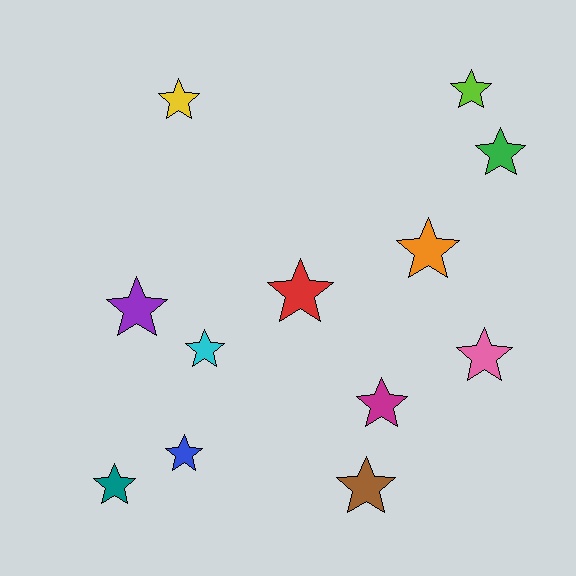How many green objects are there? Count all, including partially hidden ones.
There is 1 green object.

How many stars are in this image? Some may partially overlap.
There are 12 stars.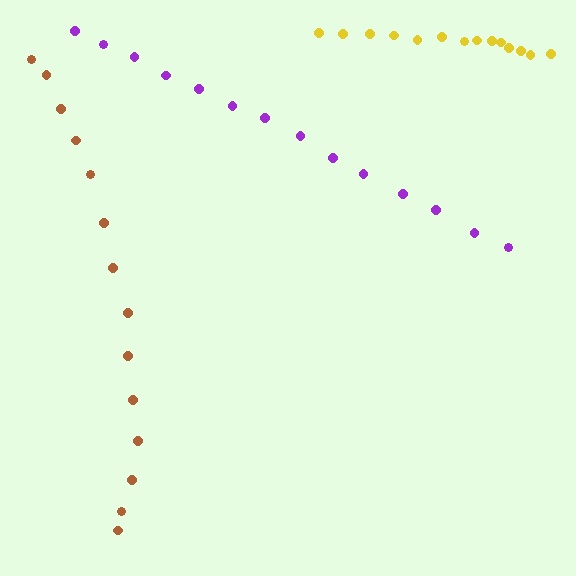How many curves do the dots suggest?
There are 3 distinct paths.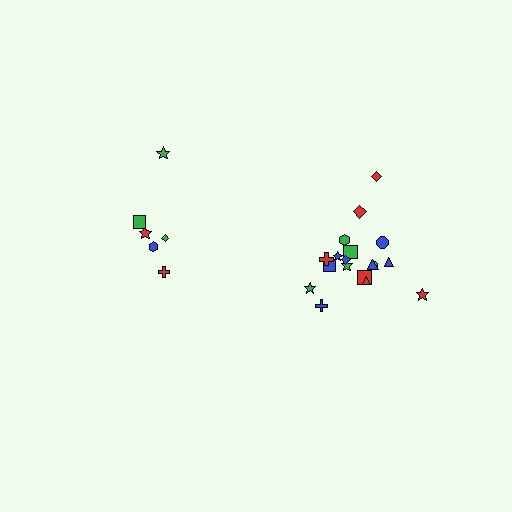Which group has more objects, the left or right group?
The right group.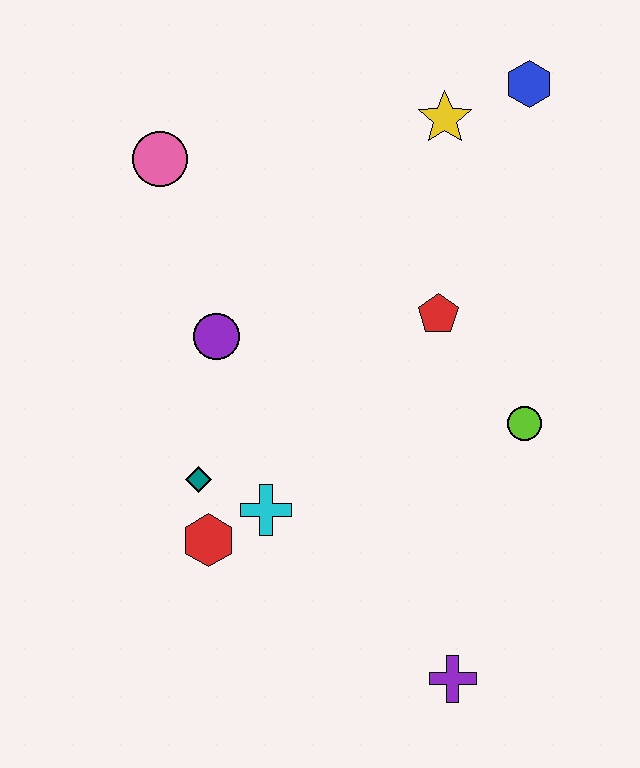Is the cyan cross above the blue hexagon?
No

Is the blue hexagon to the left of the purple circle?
No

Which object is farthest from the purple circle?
The purple cross is farthest from the purple circle.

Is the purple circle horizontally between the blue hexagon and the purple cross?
No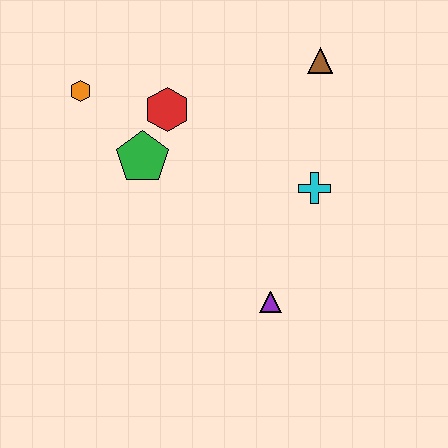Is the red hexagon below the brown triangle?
Yes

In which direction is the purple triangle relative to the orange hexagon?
The purple triangle is below the orange hexagon.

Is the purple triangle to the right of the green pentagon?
Yes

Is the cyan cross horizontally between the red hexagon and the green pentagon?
No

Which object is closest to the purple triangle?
The cyan cross is closest to the purple triangle.